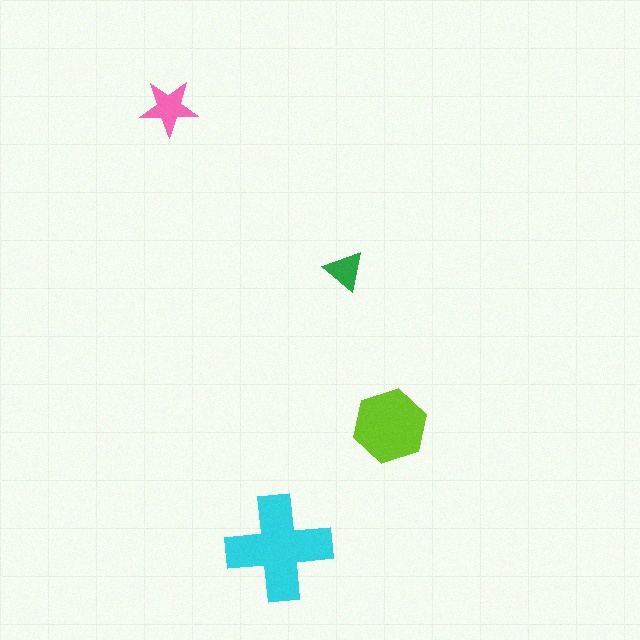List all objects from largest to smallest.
The cyan cross, the lime hexagon, the pink star, the green triangle.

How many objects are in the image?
There are 4 objects in the image.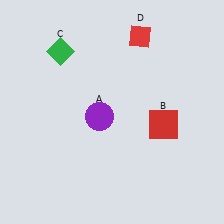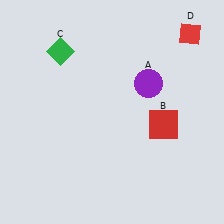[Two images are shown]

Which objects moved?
The objects that moved are: the purple circle (A), the red diamond (D).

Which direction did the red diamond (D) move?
The red diamond (D) moved right.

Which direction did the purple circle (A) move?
The purple circle (A) moved right.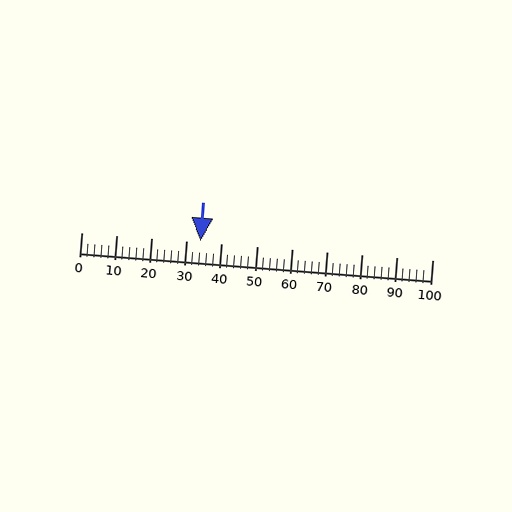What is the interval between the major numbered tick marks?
The major tick marks are spaced 10 units apart.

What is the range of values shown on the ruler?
The ruler shows values from 0 to 100.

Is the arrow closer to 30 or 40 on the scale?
The arrow is closer to 30.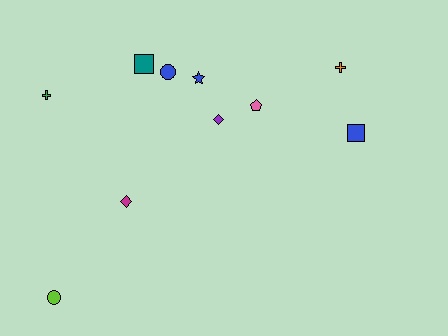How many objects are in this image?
There are 10 objects.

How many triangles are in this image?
There are no triangles.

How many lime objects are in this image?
There is 1 lime object.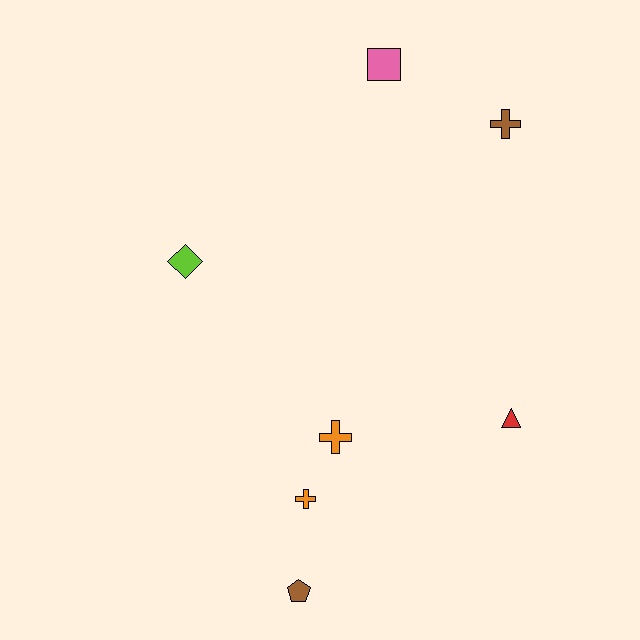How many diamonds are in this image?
There is 1 diamond.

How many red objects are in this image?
There is 1 red object.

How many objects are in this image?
There are 7 objects.